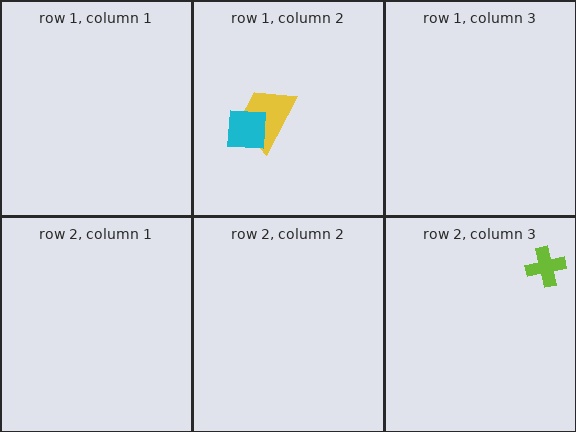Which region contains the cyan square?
The row 1, column 2 region.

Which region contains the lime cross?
The row 2, column 3 region.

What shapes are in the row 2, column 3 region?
The lime cross.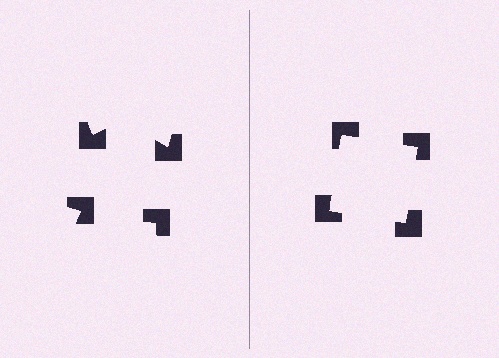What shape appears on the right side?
An illusory square.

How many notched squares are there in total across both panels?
8 — 4 on each side.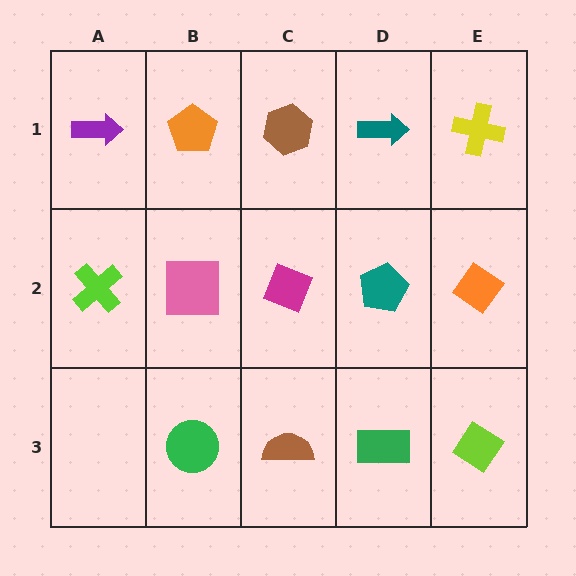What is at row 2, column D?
A teal pentagon.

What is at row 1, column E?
A yellow cross.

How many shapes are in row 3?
4 shapes.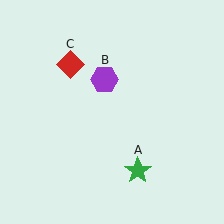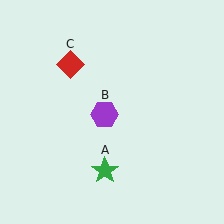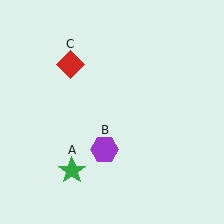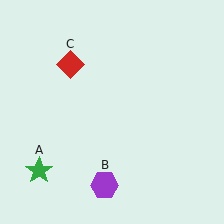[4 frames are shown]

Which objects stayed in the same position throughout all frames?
Red diamond (object C) remained stationary.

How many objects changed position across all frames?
2 objects changed position: green star (object A), purple hexagon (object B).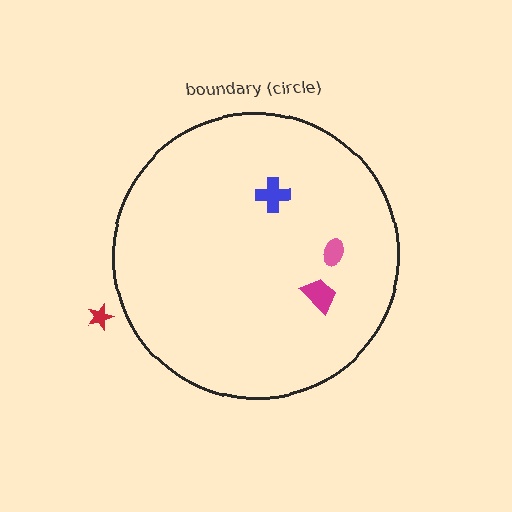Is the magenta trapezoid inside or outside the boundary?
Inside.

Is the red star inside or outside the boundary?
Outside.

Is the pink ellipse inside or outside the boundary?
Inside.